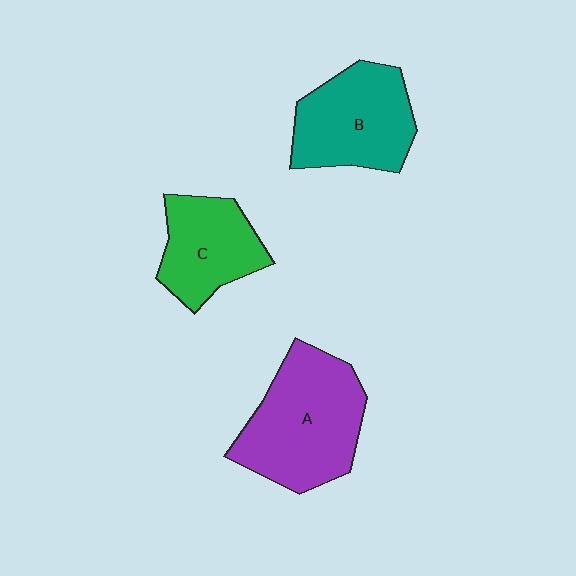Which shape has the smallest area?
Shape C (green).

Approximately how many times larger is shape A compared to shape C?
Approximately 1.5 times.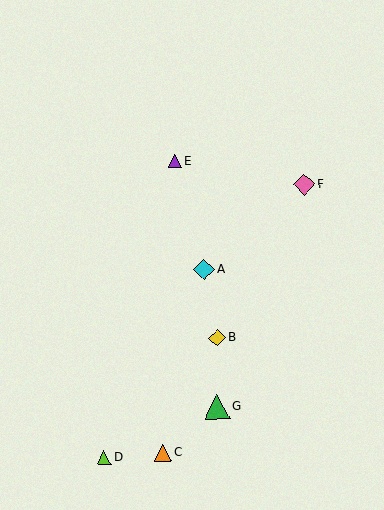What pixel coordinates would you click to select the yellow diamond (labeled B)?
Click at (217, 338) to select the yellow diamond B.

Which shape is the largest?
The green triangle (labeled G) is the largest.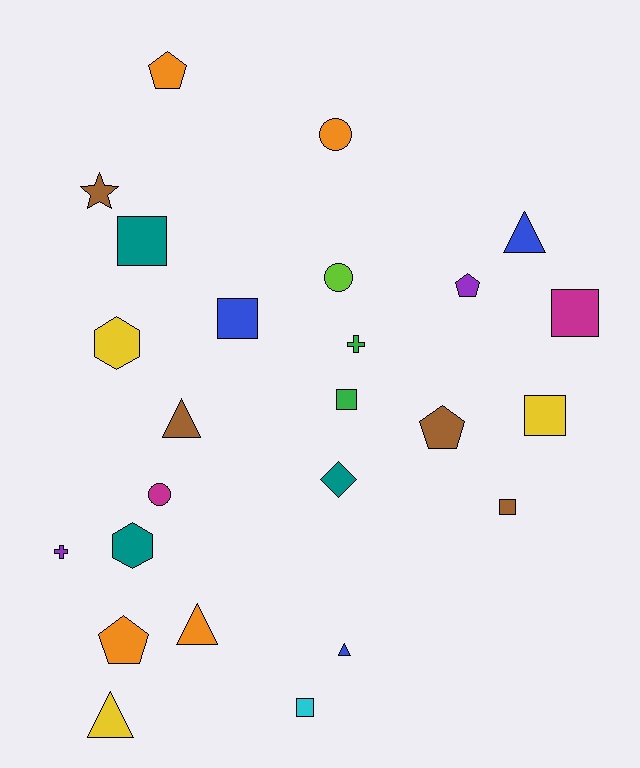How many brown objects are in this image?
There are 4 brown objects.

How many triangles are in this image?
There are 5 triangles.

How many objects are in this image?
There are 25 objects.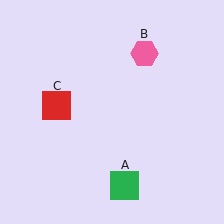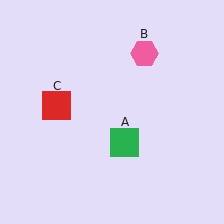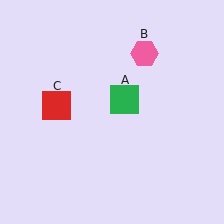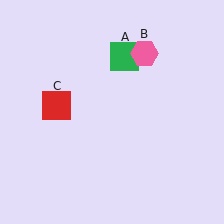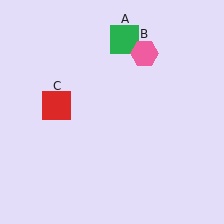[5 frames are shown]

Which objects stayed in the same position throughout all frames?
Pink hexagon (object B) and red square (object C) remained stationary.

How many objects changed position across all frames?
1 object changed position: green square (object A).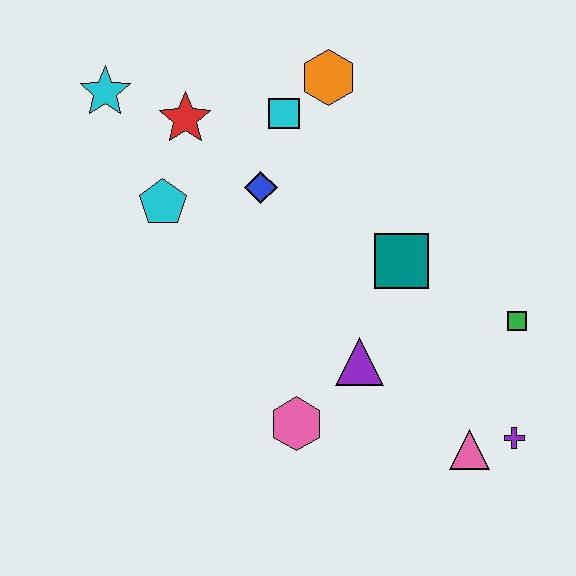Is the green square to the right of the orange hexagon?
Yes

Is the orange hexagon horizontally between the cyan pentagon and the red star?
No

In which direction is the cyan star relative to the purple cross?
The cyan star is to the left of the purple cross.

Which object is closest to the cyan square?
The orange hexagon is closest to the cyan square.